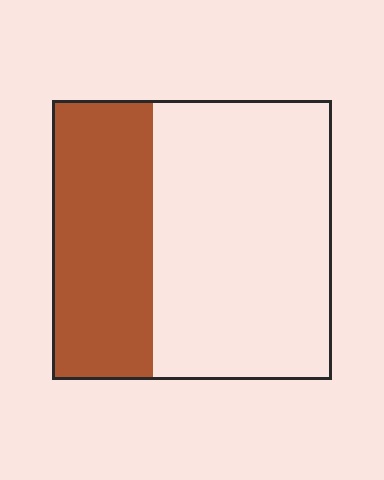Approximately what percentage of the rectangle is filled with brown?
Approximately 35%.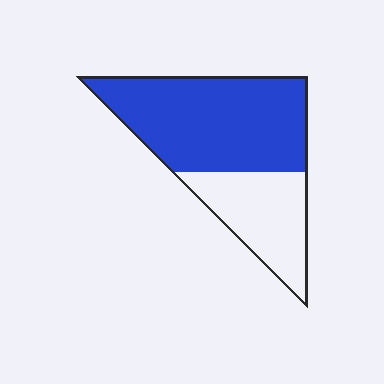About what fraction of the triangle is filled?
About two thirds (2/3).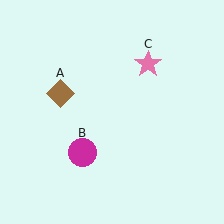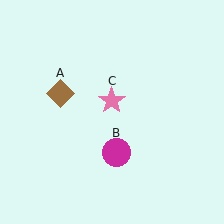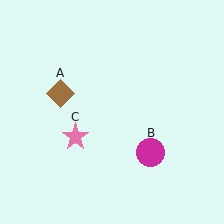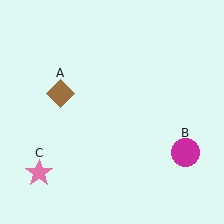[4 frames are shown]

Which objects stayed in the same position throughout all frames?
Brown diamond (object A) remained stationary.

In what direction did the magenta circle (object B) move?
The magenta circle (object B) moved right.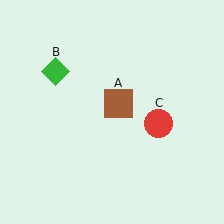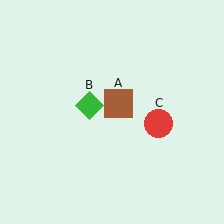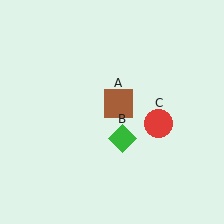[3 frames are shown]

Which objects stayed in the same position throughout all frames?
Brown square (object A) and red circle (object C) remained stationary.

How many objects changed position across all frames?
1 object changed position: green diamond (object B).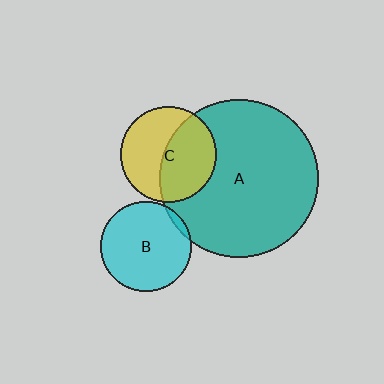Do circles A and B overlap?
Yes.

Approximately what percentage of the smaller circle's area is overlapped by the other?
Approximately 5%.